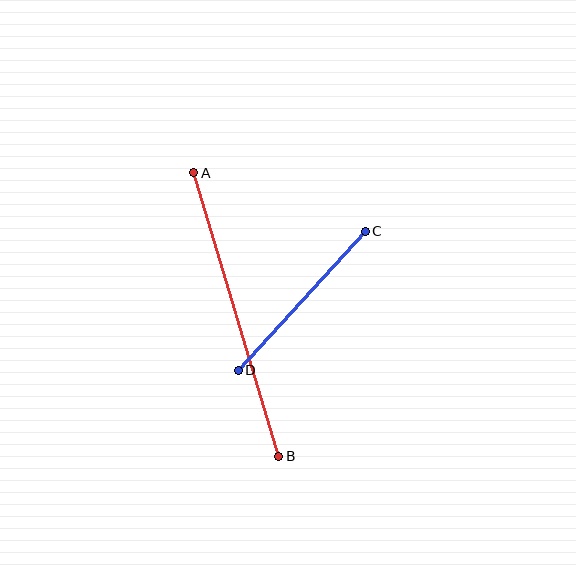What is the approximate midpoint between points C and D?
The midpoint is at approximately (302, 301) pixels.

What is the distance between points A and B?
The distance is approximately 296 pixels.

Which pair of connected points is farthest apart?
Points A and B are farthest apart.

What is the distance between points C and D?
The distance is approximately 188 pixels.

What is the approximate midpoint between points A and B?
The midpoint is at approximately (236, 315) pixels.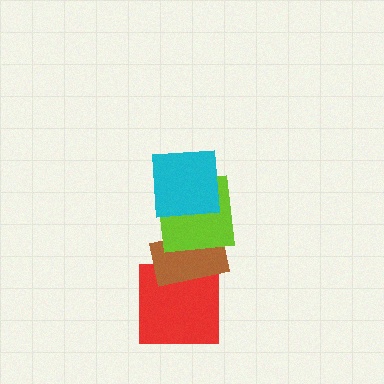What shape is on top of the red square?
The brown rectangle is on top of the red square.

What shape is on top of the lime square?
The cyan square is on top of the lime square.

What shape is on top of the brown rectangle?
The lime square is on top of the brown rectangle.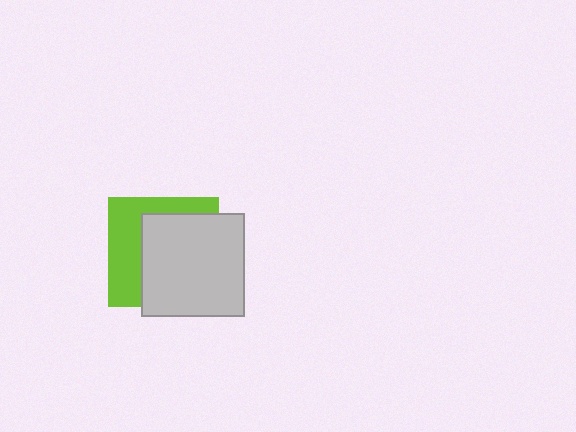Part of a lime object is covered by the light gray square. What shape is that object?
It is a square.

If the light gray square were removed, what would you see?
You would see the complete lime square.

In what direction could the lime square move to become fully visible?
The lime square could move left. That would shift it out from behind the light gray square entirely.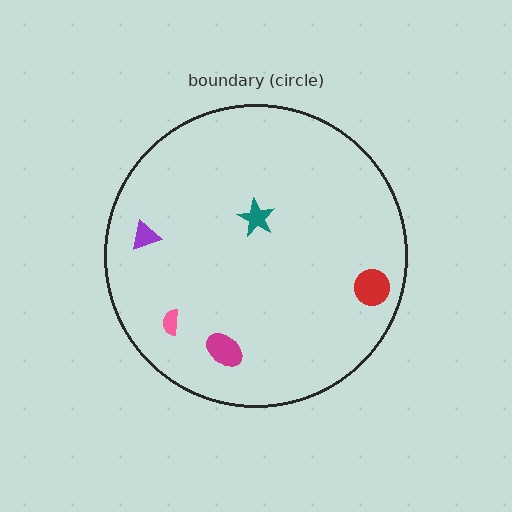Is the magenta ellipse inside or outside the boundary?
Inside.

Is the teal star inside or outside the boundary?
Inside.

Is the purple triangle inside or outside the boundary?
Inside.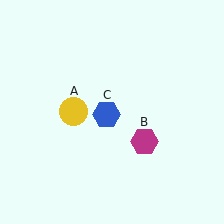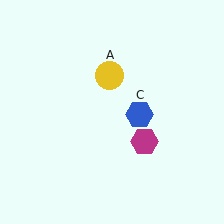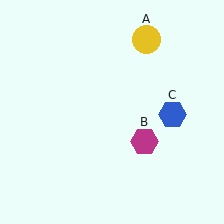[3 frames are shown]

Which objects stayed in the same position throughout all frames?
Magenta hexagon (object B) remained stationary.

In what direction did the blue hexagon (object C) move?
The blue hexagon (object C) moved right.